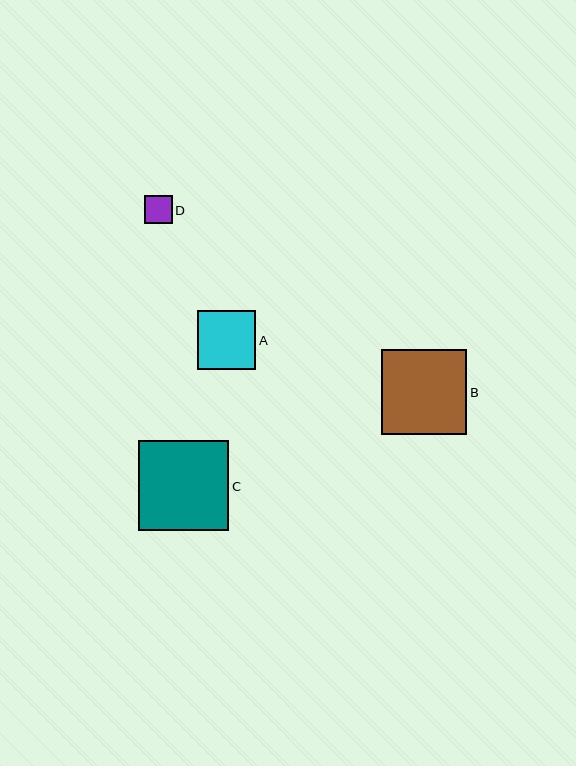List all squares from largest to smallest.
From largest to smallest: C, B, A, D.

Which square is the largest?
Square C is the largest with a size of approximately 90 pixels.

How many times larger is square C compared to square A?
Square C is approximately 1.5 times the size of square A.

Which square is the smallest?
Square D is the smallest with a size of approximately 28 pixels.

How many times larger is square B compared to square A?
Square B is approximately 1.5 times the size of square A.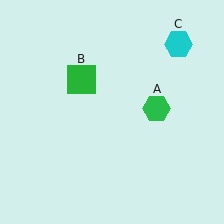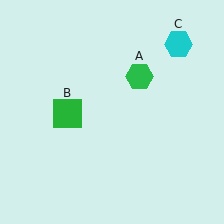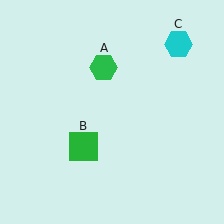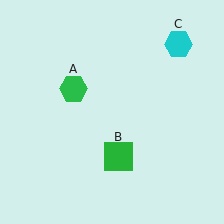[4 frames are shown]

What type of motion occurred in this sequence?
The green hexagon (object A), green square (object B) rotated counterclockwise around the center of the scene.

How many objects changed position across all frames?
2 objects changed position: green hexagon (object A), green square (object B).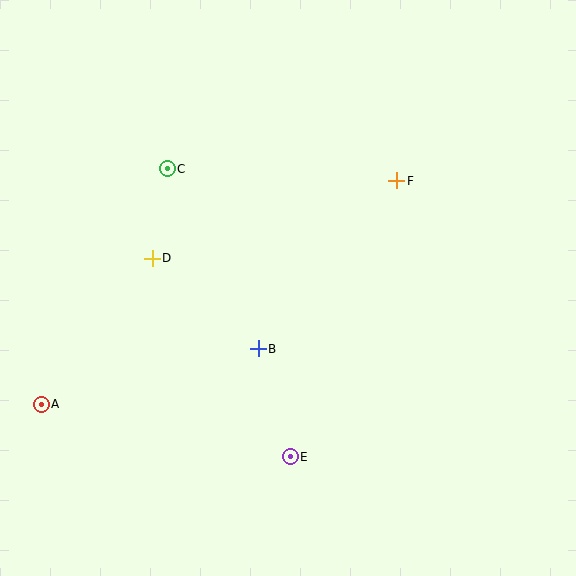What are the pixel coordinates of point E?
Point E is at (290, 457).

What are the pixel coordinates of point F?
Point F is at (397, 181).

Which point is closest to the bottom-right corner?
Point E is closest to the bottom-right corner.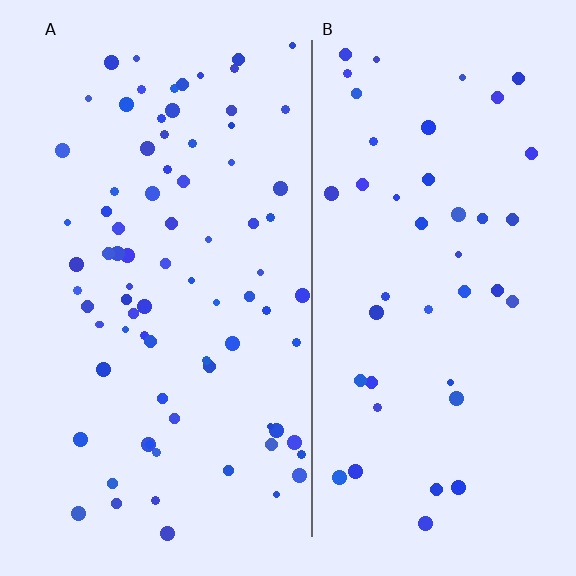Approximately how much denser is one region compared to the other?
Approximately 1.9× — region A over region B.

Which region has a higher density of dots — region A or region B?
A (the left).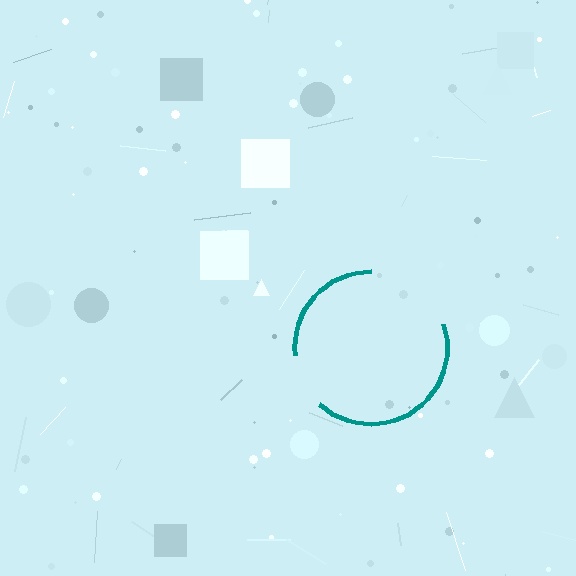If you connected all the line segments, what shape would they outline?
They would outline a circle.